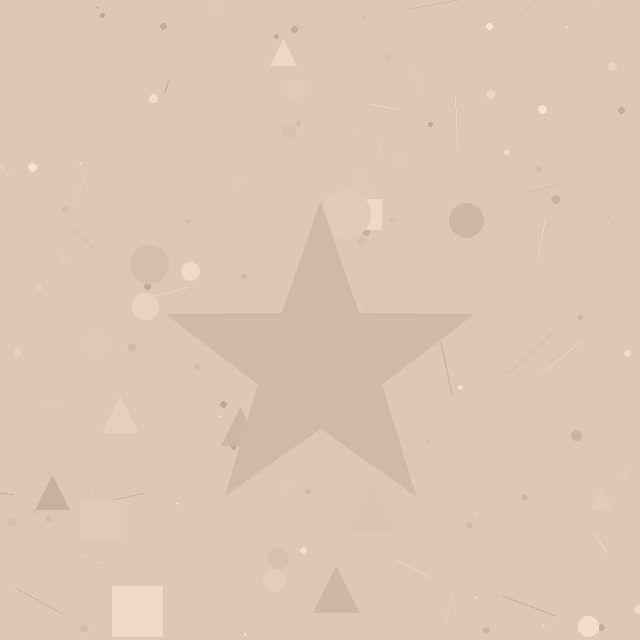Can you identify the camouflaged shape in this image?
The camouflaged shape is a star.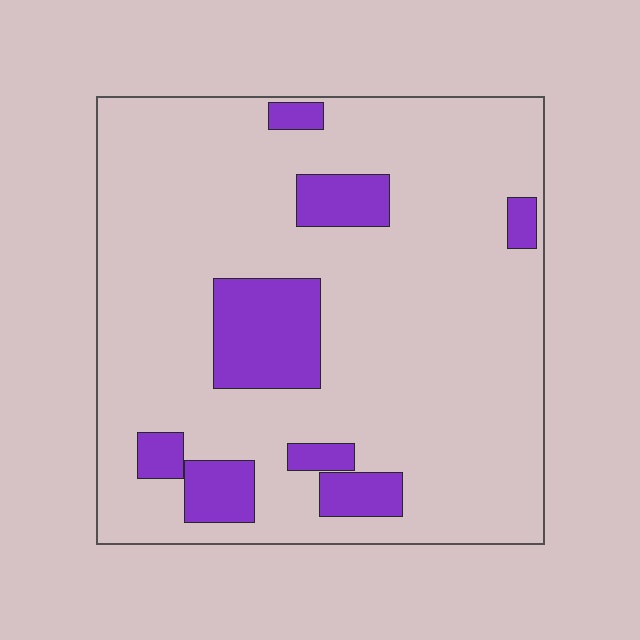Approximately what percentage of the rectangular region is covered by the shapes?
Approximately 15%.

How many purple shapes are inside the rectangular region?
8.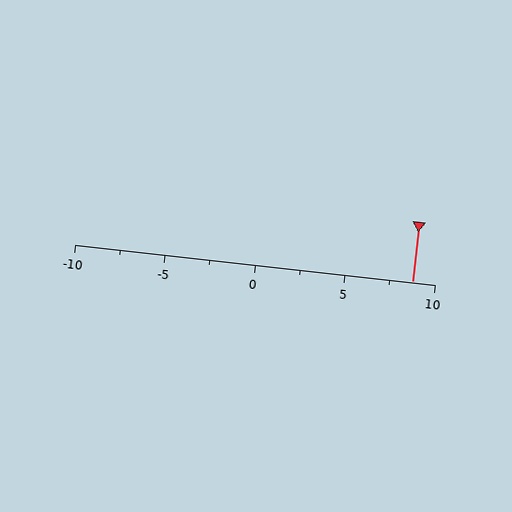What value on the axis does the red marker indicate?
The marker indicates approximately 8.8.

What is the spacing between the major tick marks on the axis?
The major ticks are spaced 5 apart.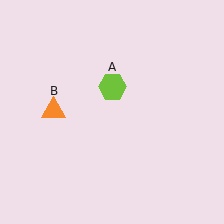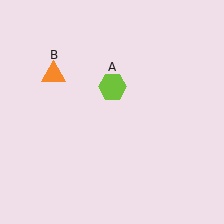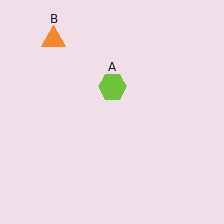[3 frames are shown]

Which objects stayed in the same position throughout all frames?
Lime hexagon (object A) remained stationary.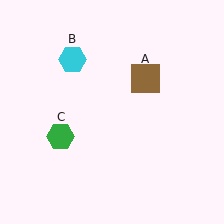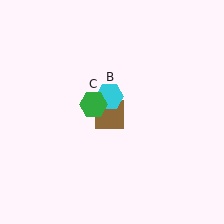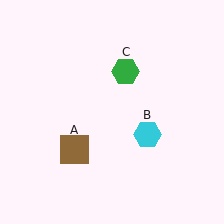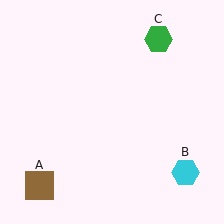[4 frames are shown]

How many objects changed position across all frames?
3 objects changed position: brown square (object A), cyan hexagon (object B), green hexagon (object C).